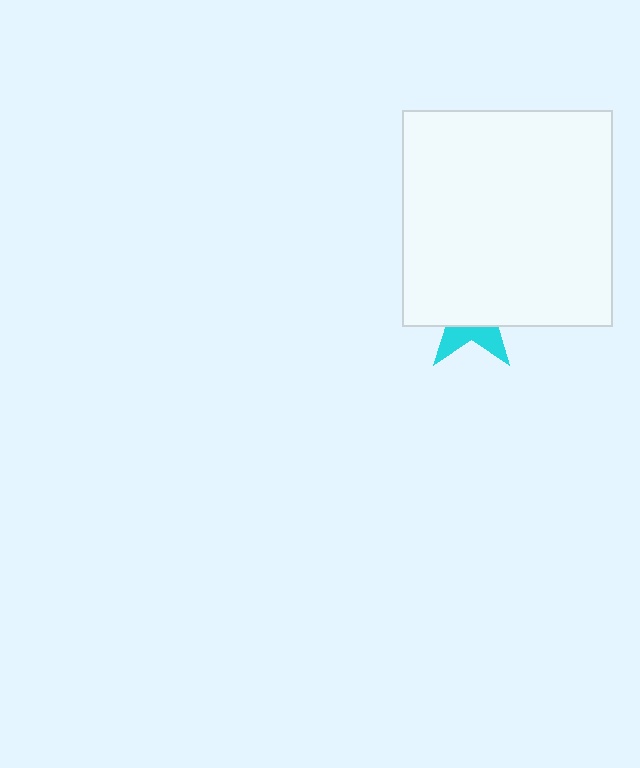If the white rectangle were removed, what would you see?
You would see the complete cyan star.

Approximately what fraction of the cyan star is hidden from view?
Roughly 70% of the cyan star is hidden behind the white rectangle.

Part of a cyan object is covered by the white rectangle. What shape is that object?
It is a star.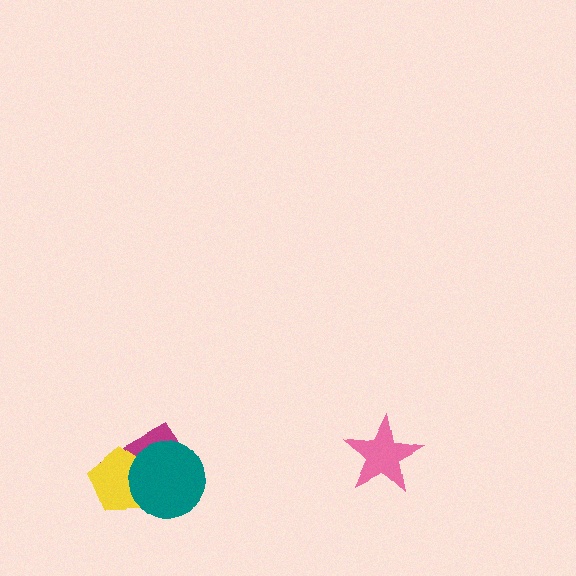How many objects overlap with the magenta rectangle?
2 objects overlap with the magenta rectangle.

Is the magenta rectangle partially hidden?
Yes, it is partially covered by another shape.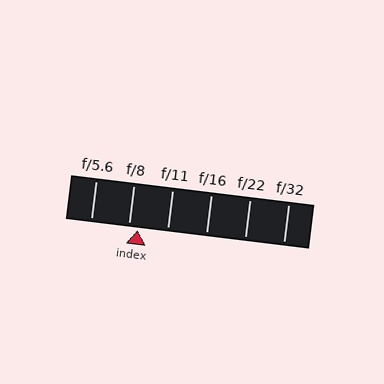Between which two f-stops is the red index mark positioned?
The index mark is between f/8 and f/11.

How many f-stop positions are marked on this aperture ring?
There are 6 f-stop positions marked.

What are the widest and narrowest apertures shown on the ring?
The widest aperture shown is f/5.6 and the narrowest is f/32.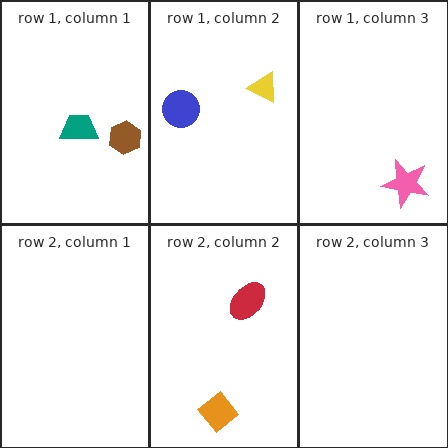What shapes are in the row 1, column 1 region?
The teal trapezoid, the brown hexagon.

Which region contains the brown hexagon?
The row 1, column 1 region.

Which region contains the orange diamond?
The row 2, column 2 region.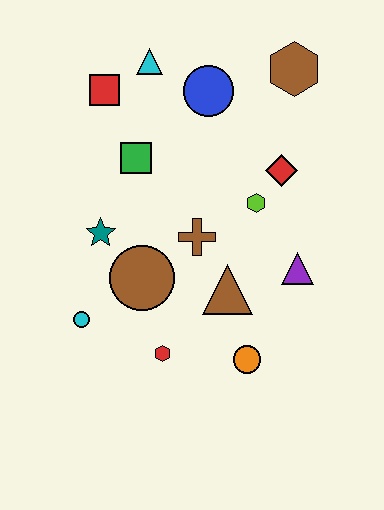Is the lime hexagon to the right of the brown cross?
Yes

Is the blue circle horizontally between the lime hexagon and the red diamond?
No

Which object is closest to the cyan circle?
The brown circle is closest to the cyan circle.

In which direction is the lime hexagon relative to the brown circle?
The lime hexagon is to the right of the brown circle.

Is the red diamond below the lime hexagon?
No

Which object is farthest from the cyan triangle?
The orange circle is farthest from the cyan triangle.